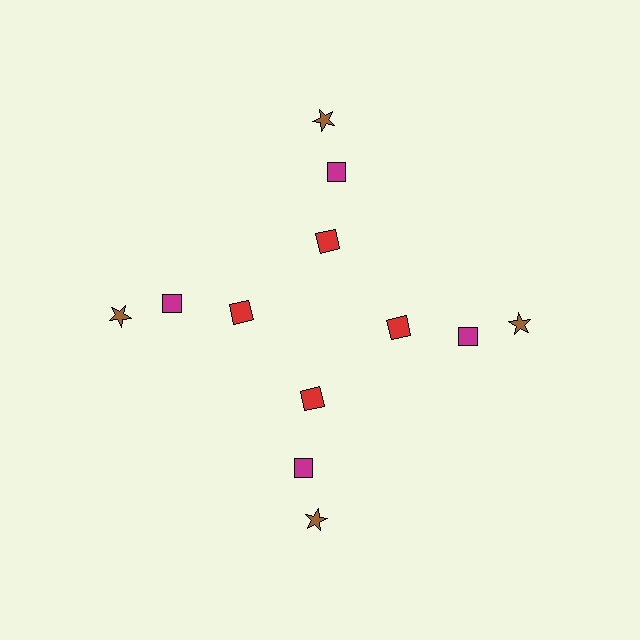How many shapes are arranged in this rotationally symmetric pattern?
There are 12 shapes, arranged in 4 groups of 3.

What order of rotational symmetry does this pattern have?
This pattern has 4-fold rotational symmetry.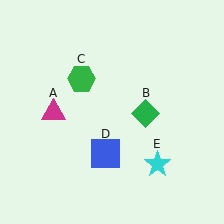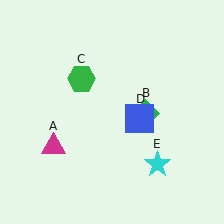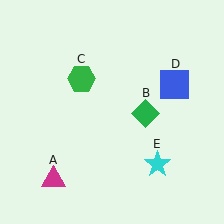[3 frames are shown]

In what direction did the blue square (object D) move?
The blue square (object D) moved up and to the right.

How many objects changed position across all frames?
2 objects changed position: magenta triangle (object A), blue square (object D).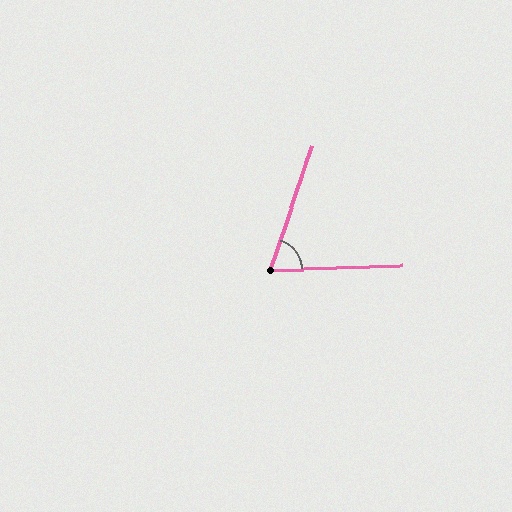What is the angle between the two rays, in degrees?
Approximately 69 degrees.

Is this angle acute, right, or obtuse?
It is acute.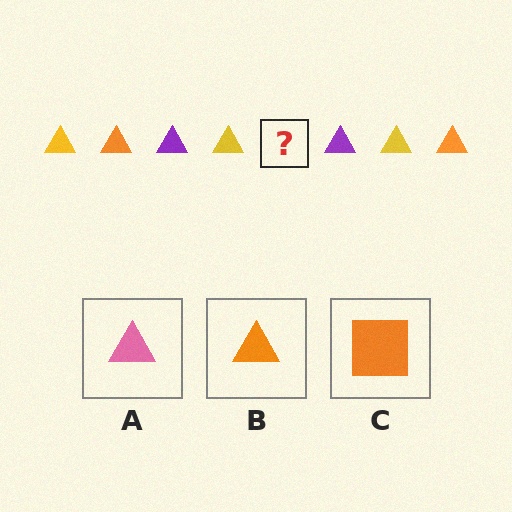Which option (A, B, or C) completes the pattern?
B.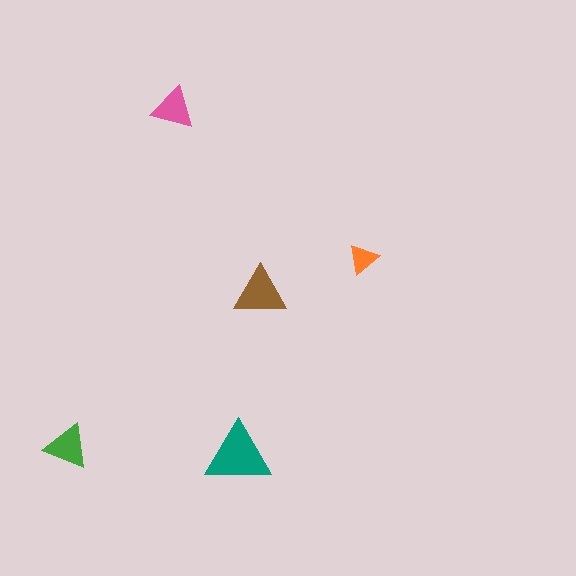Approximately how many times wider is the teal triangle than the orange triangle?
About 2 times wider.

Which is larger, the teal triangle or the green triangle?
The teal one.